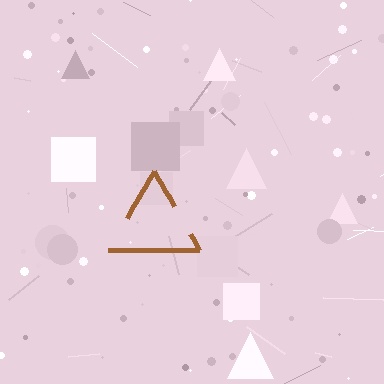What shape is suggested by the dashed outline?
The dashed outline suggests a triangle.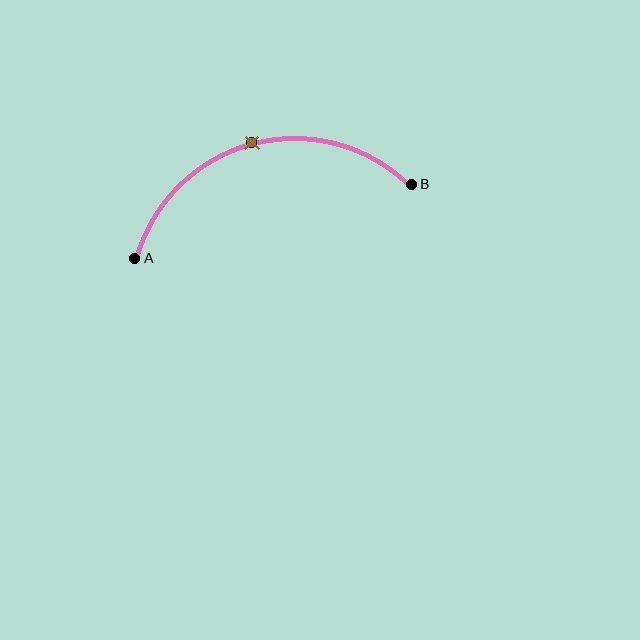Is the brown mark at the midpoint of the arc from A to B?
Yes. The brown mark lies on the arc at equal arc-length from both A and B — it is the arc midpoint.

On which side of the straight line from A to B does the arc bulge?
The arc bulges above the straight line connecting A and B.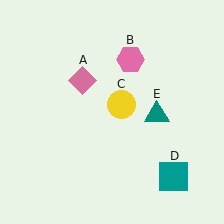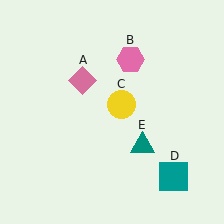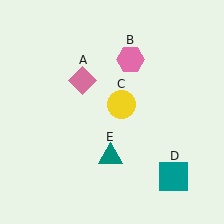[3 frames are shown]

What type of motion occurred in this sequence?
The teal triangle (object E) rotated clockwise around the center of the scene.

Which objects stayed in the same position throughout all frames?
Pink diamond (object A) and pink hexagon (object B) and yellow circle (object C) and teal square (object D) remained stationary.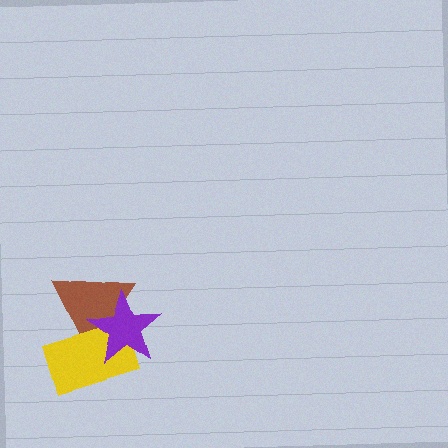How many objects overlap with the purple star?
2 objects overlap with the purple star.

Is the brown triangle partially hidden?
Yes, it is partially covered by another shape.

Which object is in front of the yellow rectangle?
The purple star is in front of the yellow rectangle.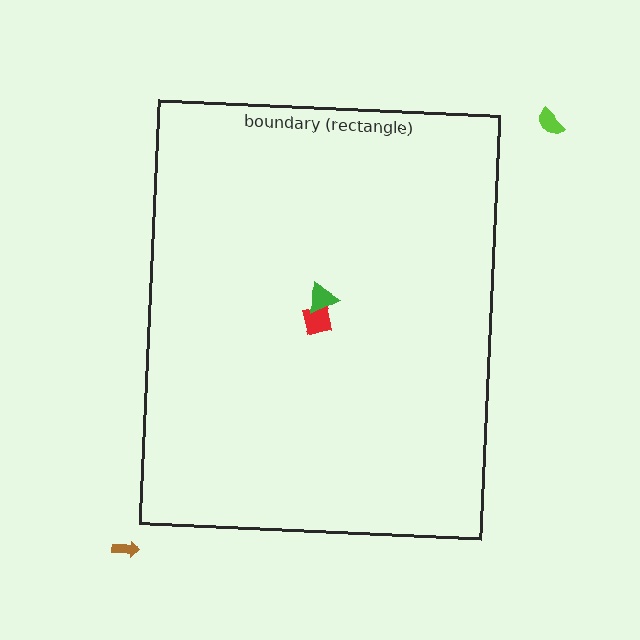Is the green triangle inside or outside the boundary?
Inside.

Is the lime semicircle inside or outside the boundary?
Outside.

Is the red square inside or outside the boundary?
Inside.